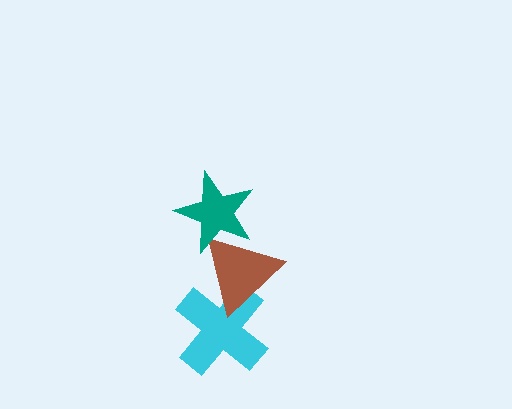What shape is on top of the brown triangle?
The teal star is on top of the brown triangle.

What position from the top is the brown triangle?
The brown triangle is 2nd from the top.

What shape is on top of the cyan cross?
The brown triangle is on top of the cyan cross.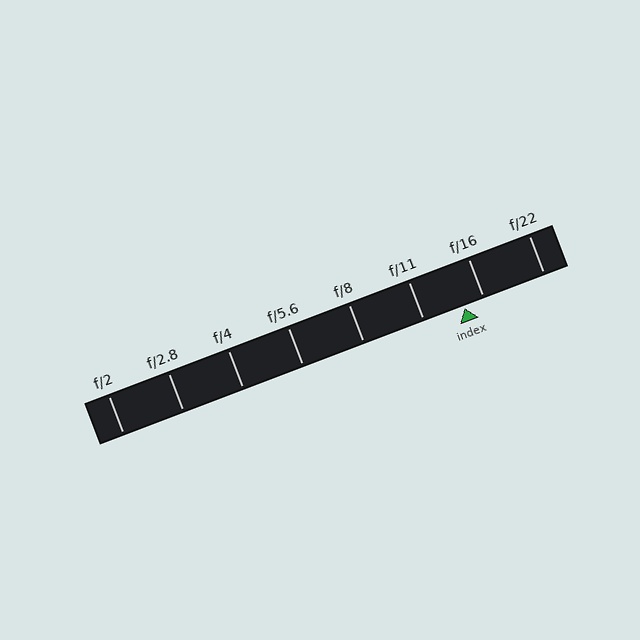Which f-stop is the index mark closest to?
The index mark is closest to f/16.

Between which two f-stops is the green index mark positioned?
The index mark is between f/11 and f/16.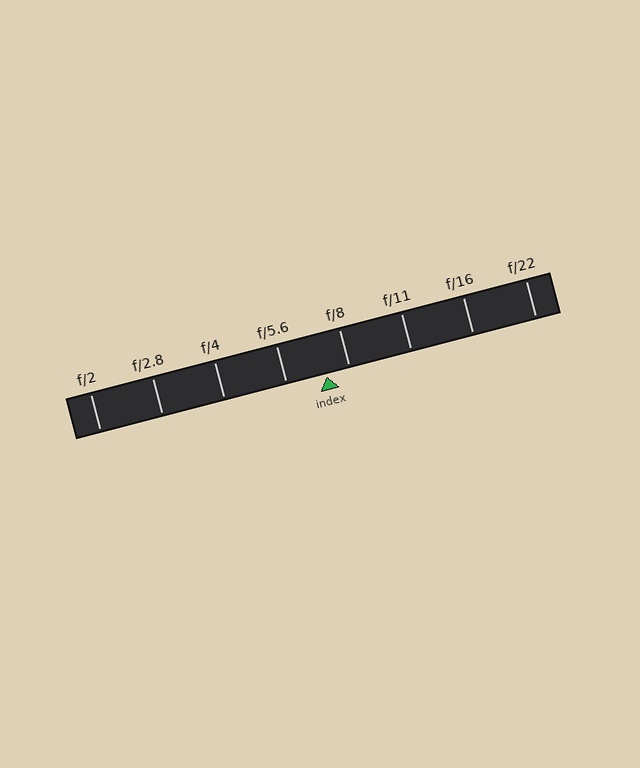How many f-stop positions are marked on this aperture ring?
There are 8 f-stop positions marked.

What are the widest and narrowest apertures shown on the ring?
The widest aperture shown is f/2 and the narrowest is f/22.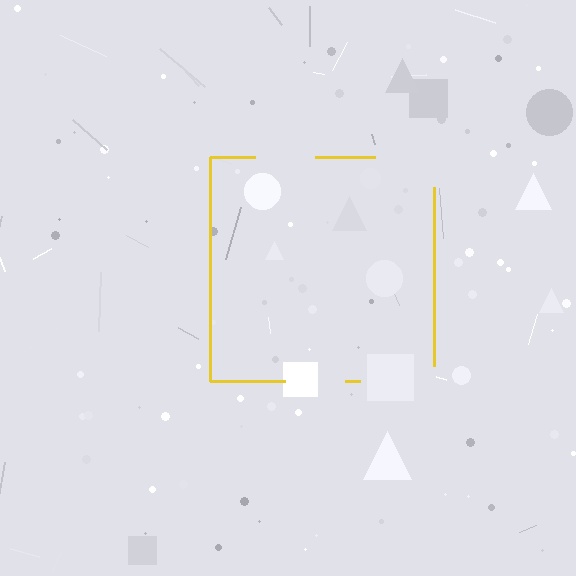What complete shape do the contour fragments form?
The contour fragments form a square.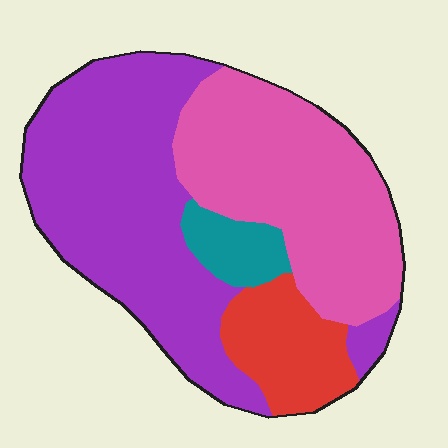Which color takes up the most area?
Purple, at roughly 45%.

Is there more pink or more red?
Pink.